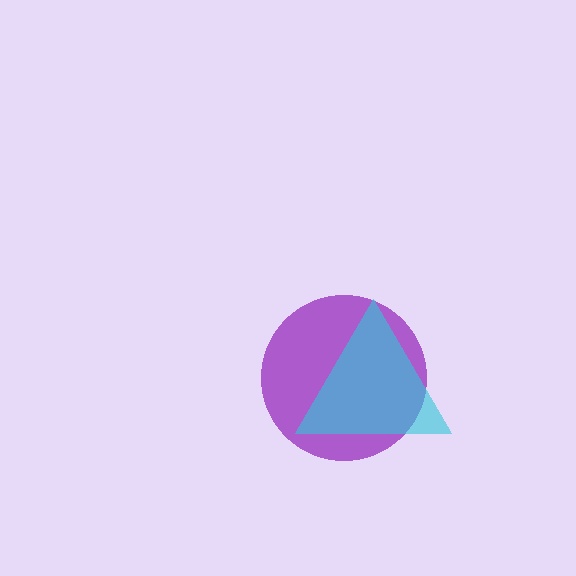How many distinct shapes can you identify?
There are 2 distinct shapes: a purple circle, a cyan triangle.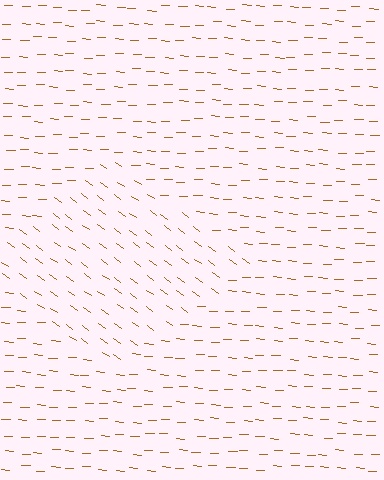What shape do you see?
I see a diamond.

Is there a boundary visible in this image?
Yes, there is a texture boundary formed by a change in line orientation.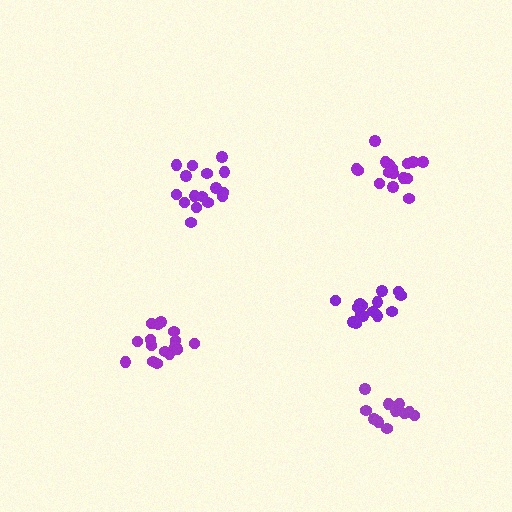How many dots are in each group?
Group 1: 15 dots, Group 2: 13 dots, Group 3: 17 dots, Group 4: 16 dots, Group 5: 16 dots (77 total).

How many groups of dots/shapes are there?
There are 5 groups.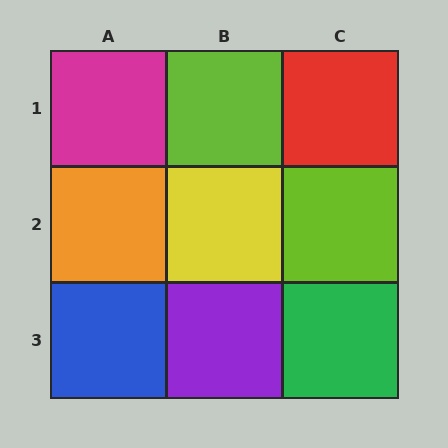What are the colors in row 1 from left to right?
Magenta, lime, red.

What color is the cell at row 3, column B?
Purple.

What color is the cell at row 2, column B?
Yellow.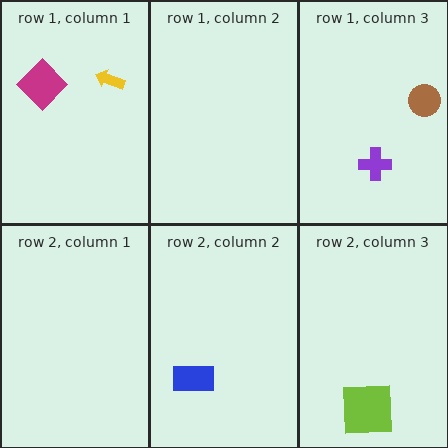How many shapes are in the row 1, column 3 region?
2.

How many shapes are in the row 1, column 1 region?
2.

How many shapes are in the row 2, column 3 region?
1.